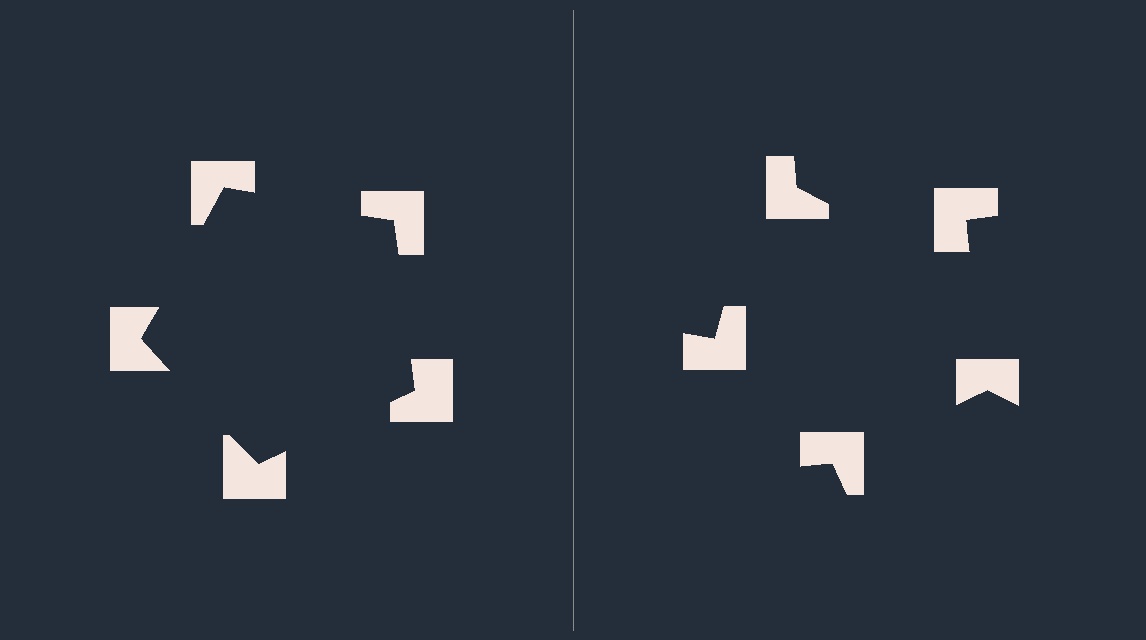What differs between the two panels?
The notched squares are positioned identically on both sides; only the wedge orientations differ. On the left they align to a pentagon; on the right they are misaligned.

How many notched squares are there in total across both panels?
10 — 5 on each side.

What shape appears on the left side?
An illusory pentagon.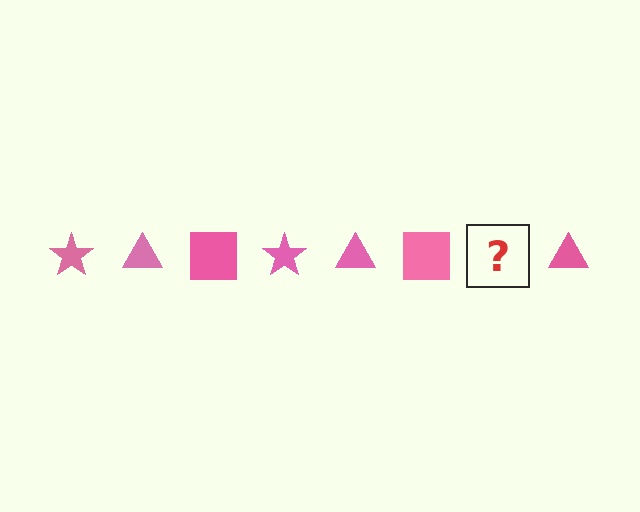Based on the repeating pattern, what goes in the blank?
The blank should be a pink star.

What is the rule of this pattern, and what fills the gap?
The rule is that the pattern cycles through star, triangle, square shapes in pink. The gap should be filled with a pink star.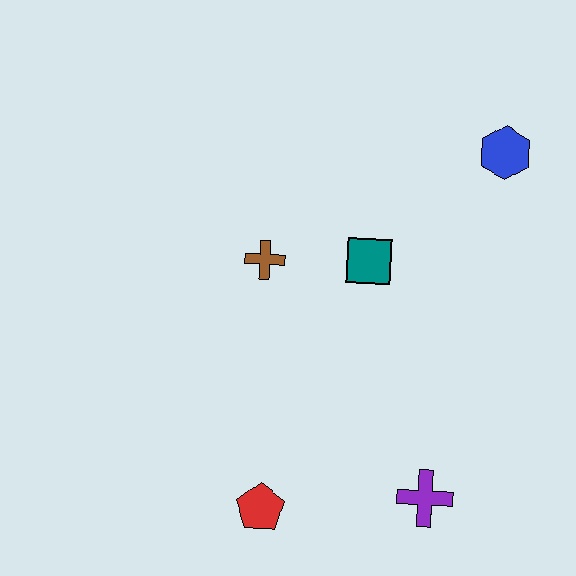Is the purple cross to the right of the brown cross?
Yes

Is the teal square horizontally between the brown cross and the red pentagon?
No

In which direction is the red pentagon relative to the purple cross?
The red pentagon is to the left of the purple cross.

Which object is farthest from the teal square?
The red pentagon is farthest from the teal square.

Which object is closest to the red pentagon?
The purple cross is closest to the red pentagon.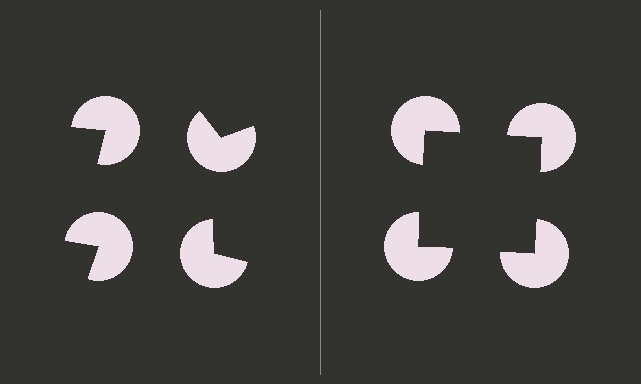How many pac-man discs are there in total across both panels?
8 — 4 on each side.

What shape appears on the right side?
An illusory square.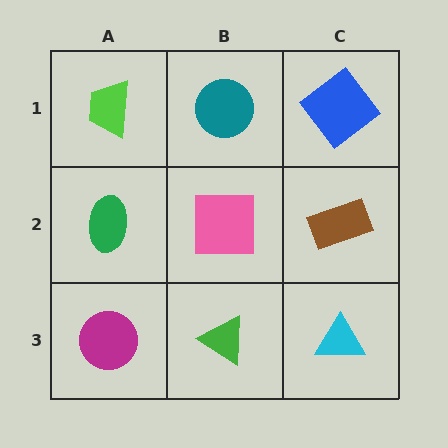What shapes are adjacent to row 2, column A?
A lime trapezoid (row 1, column A), a magenta circle (row 3, column A), a pink square (row 2, column B).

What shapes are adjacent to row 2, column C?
A blue diamond (row 1, column C), a cyan triangle (row 3, column C), a pink square (row 2, column B).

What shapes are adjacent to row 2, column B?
A teal circle (row 1, column B), a green triangle (row 3, column B), a green ellipse (row 2, column A), a brown rectangle (row 2, column C).